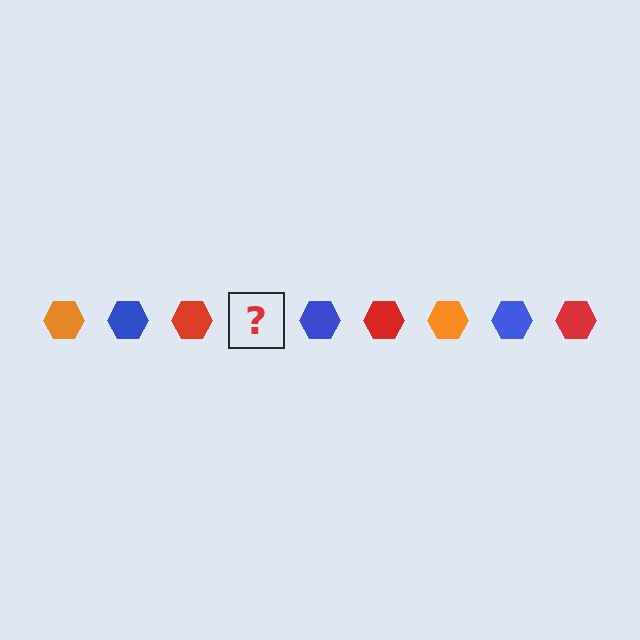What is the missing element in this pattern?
The missing element is an orange hexagon.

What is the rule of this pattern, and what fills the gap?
The rule is that the pattern cycles through orange, blue, red hexagons. The gap should be filled with an orange hexagon.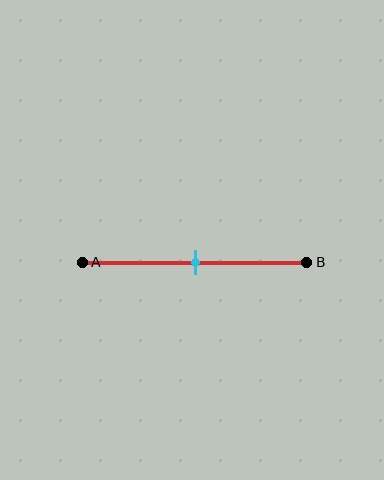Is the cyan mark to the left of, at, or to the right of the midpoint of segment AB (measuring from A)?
The cyan mark is approximately at the midpoint of segment AB.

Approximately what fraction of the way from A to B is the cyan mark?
The cyan mark is approximately 50% of the way from A to B.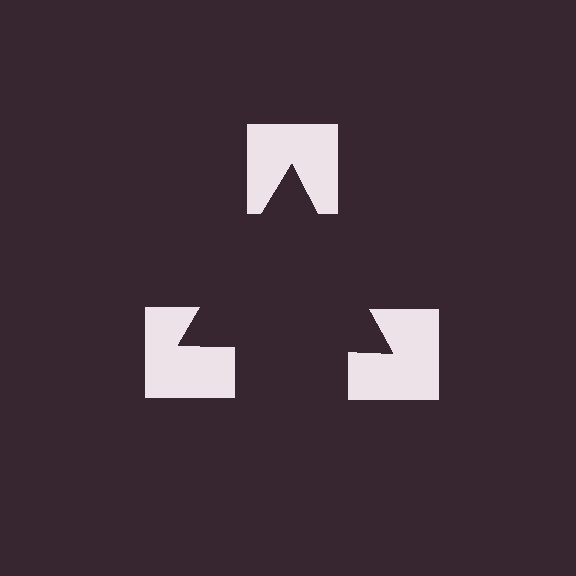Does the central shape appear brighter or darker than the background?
It typically appears slightly darker than the background, even though no actual brightness change is drawn.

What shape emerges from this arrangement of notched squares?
An illusory triangle — its edges are inferred from the aligned wedge cuts in the notched squares, not physically drawn.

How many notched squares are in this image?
There are 3 — one at each vertex of the illusory triangle.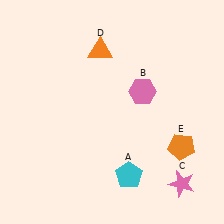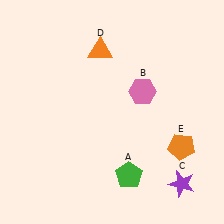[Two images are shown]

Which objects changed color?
A changed from cyan to green. C changed from pink to purple.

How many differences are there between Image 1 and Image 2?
There are 2 differences between the two images.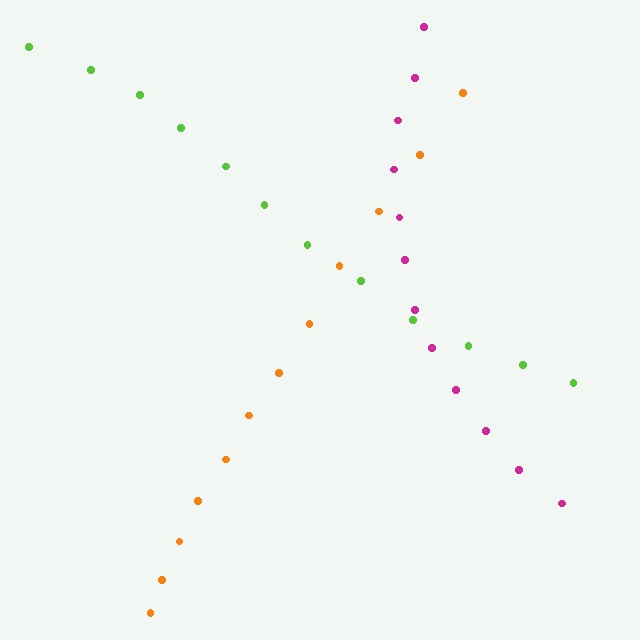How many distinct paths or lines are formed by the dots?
There are 3 distinct paths.